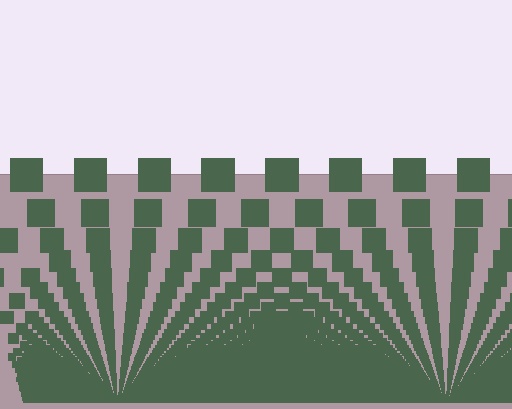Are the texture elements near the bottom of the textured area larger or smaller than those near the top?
Smaller. The gradient is inverted — elements near the bottom are smaller and denser.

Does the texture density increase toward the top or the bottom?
Density increases toward the bottom.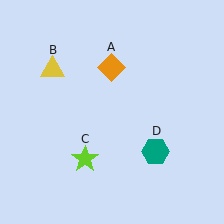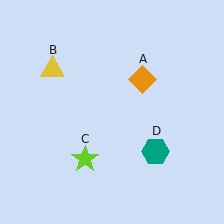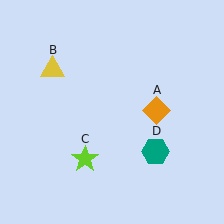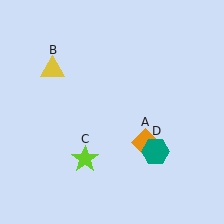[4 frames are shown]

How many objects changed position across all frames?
1 object changed position: orange diamond (object A).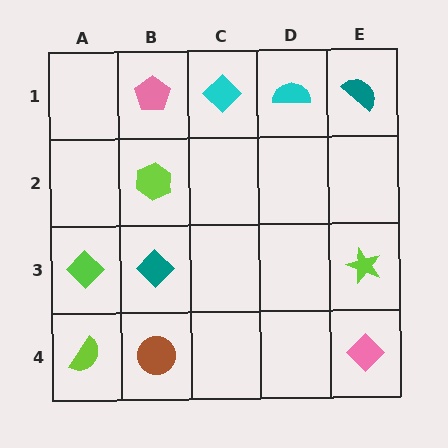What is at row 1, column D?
A cyan semicircle.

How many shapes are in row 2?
1 shape.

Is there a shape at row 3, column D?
No, that cell is empty.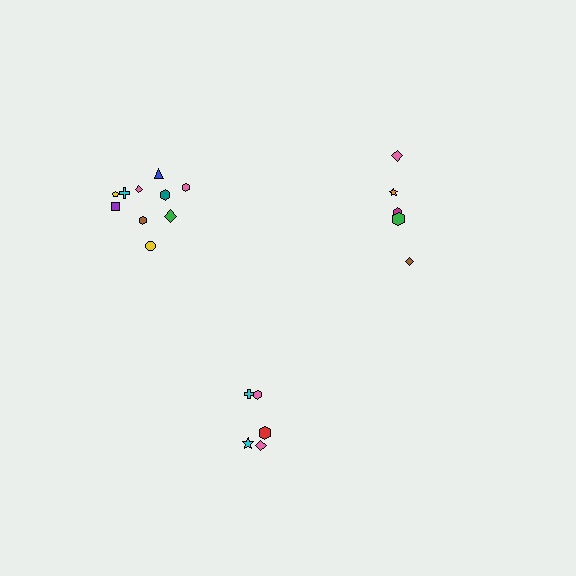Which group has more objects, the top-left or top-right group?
The top-left group.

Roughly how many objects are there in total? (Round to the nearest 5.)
Roughly 20 objects in total.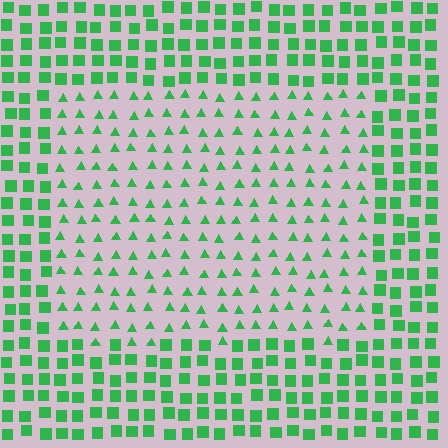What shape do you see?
I see a rectangle.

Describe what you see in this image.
The image is filled with small green elements arranged in a uniform grid. A rectangle-shaped region contains triangles, while the surrounding area contains squares. The boundary is defined purely by the change in element shape.